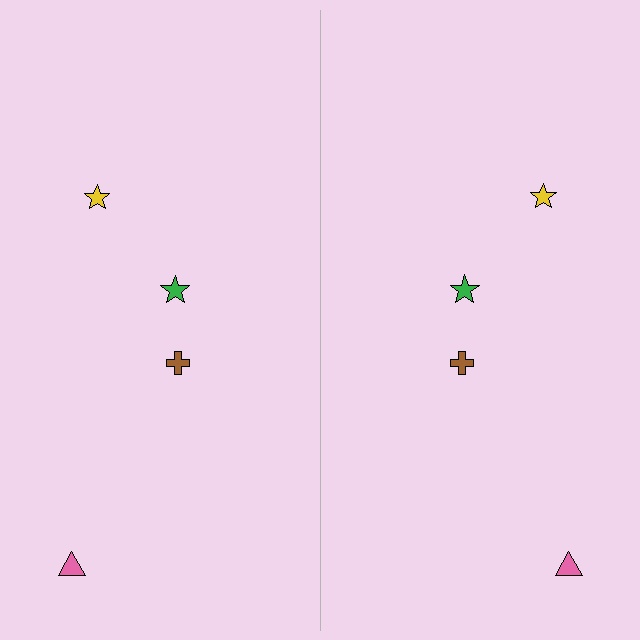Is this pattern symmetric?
Yes, this pattern has bilateral (reflection) symmetry.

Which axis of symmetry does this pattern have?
The pattern has a vertical axis of symmetry running through the center of the image.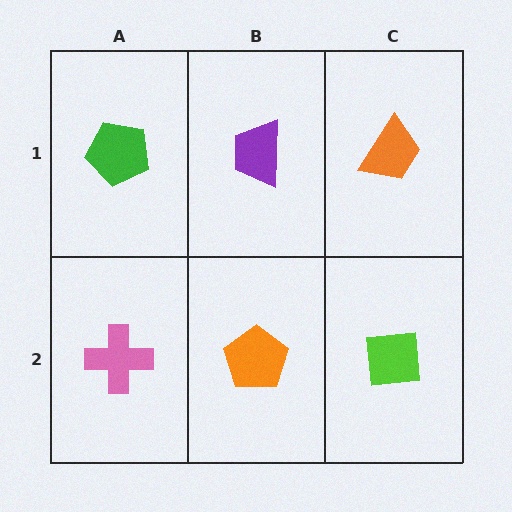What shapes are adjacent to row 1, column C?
A lime square (row 2, column C), a purple trapezoid (row 1, column B).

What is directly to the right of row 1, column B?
An orange trapezoid.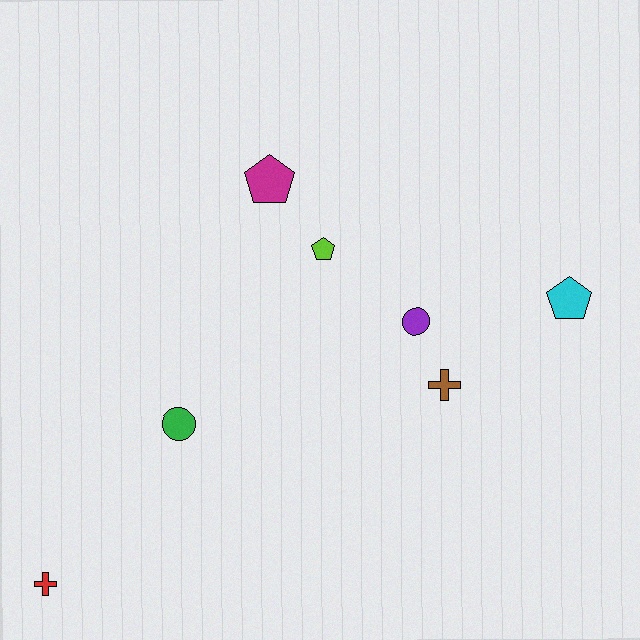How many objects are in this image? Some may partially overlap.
There are 7 objects.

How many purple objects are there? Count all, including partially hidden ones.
There is 1 purple object.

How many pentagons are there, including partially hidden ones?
There are 3 pentagons.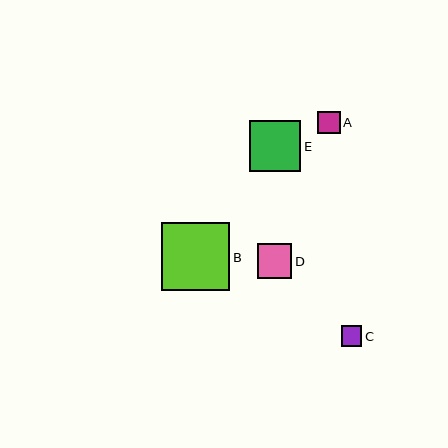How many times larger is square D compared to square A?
Square D is approximately 1.5 times the size of square A.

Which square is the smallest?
Square C is the smallest with a size of approximately 21 pixels.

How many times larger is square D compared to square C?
Square D is approximately 1.7 times the size of square C.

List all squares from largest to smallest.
From largest to smallest: B, E, D, A, C.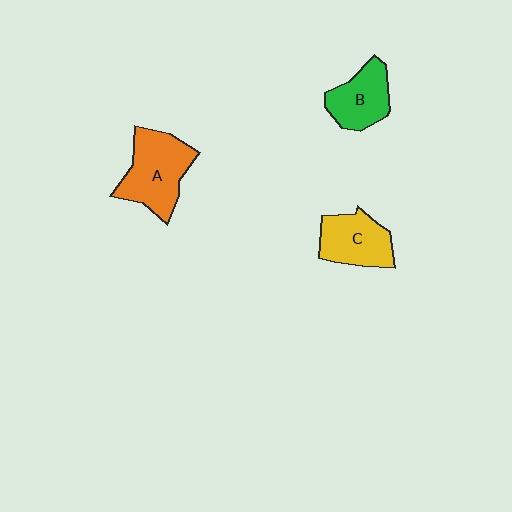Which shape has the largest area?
Shape A (orange).